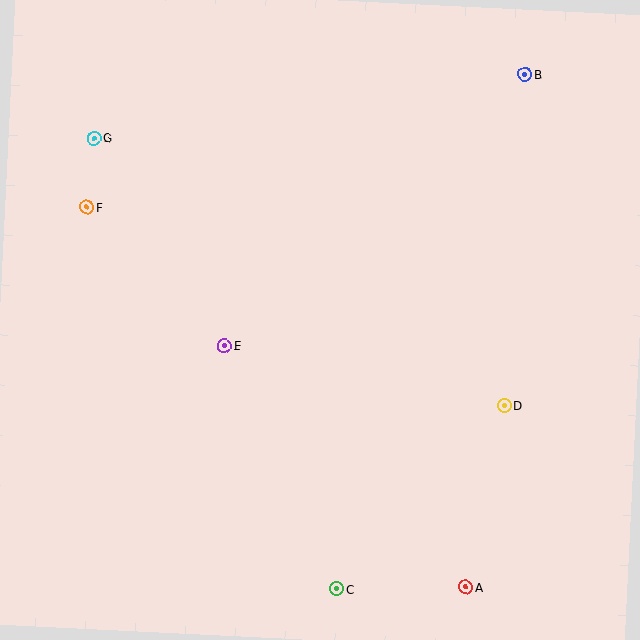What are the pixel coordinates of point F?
Point F is at (87, 207).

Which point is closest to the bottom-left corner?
Point C is closest to the bottom-left corner.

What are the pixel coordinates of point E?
Point E is at (224, 346).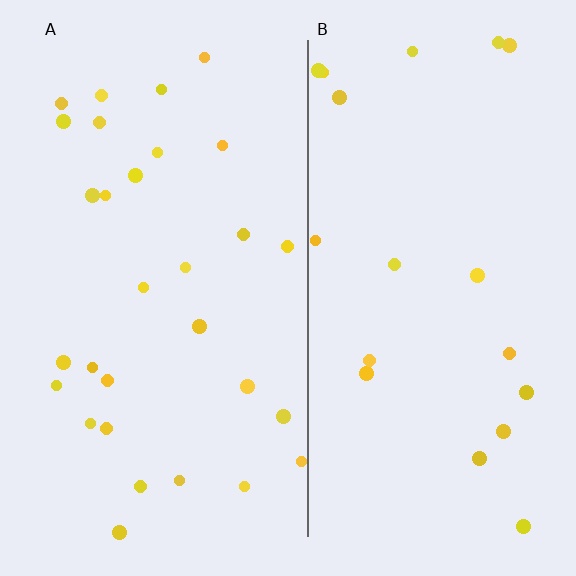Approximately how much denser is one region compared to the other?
Approximately 1.5× — region A over region B.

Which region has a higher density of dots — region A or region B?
A (the left).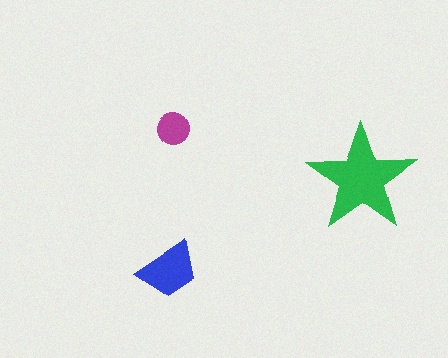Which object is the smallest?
The magenta circle.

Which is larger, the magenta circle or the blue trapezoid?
The blue trapezoid.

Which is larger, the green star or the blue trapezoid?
The green star.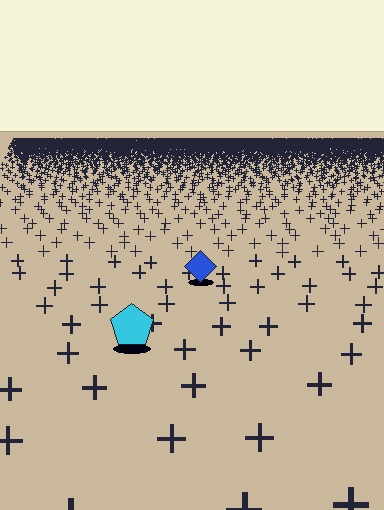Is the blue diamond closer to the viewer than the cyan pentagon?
No. The cyan pentagon is closer — you can tell from the texture gradient: the ground texture is coarser near it.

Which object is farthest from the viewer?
The blue diamond is farthest from the viewer. It appears smaller and the ground texture around it is denser.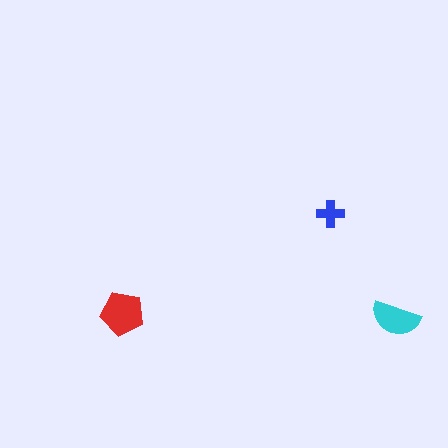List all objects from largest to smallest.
The red pentagon, the cyan semicircle, the blue cross.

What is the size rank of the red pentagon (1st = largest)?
1st.